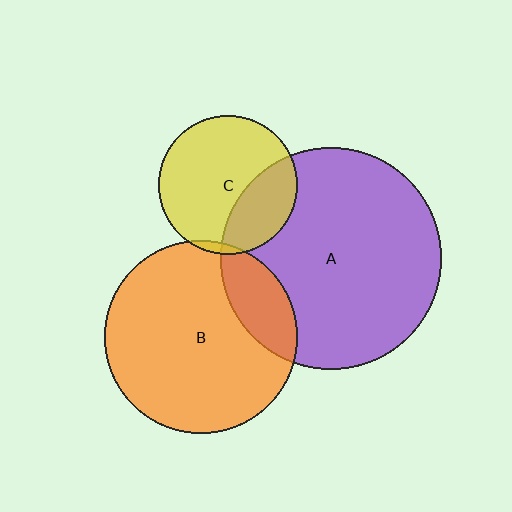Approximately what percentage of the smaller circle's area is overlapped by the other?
Approximately 5%.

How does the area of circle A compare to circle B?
Approximately 1.3 times.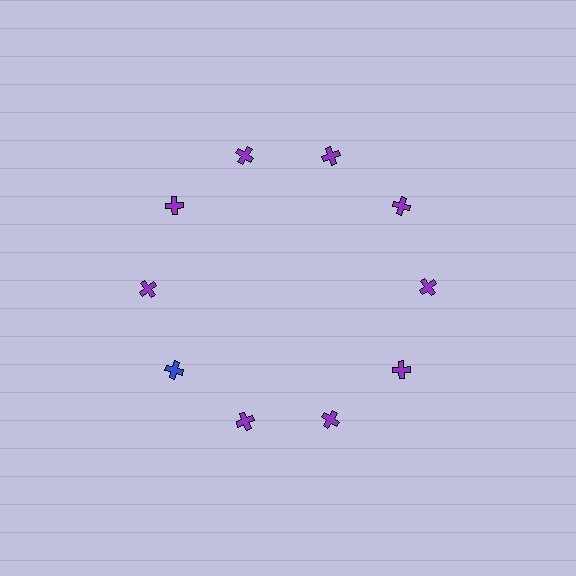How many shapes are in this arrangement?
There are 10 shapes arranged in a ring pattern.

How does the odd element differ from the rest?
It has a different color: blue instead of purple.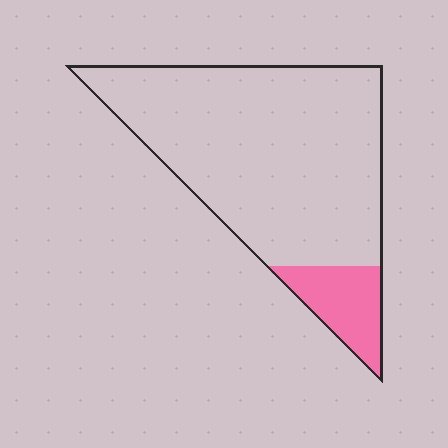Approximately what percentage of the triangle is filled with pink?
Approximately 15%.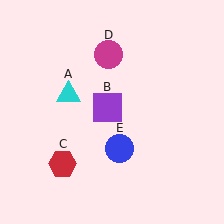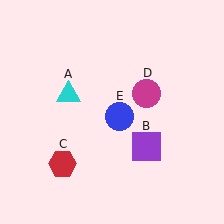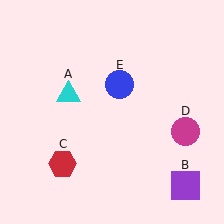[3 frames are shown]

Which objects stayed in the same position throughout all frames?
Cyan triangle (object A) and red hexagon (object C) remained stationary.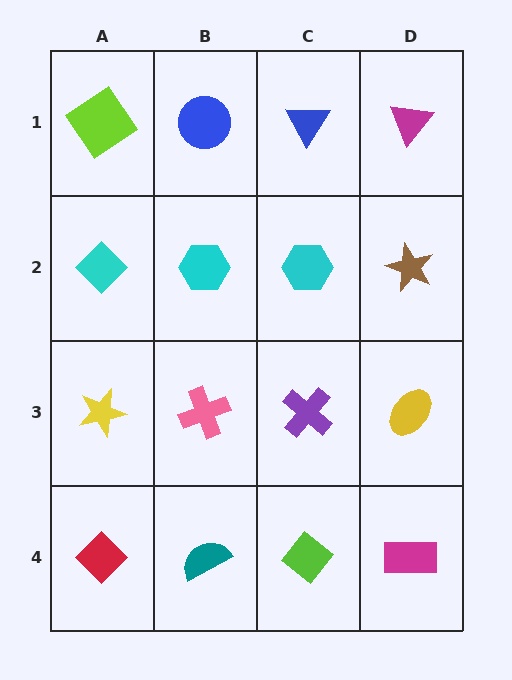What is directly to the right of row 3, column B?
A purple cross.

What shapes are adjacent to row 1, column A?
A cyan diamond (row 2, column A), a blue circle (row 1, column B).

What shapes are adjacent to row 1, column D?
A brown star (row 2, column D), a blue triangle (row 1, column C).